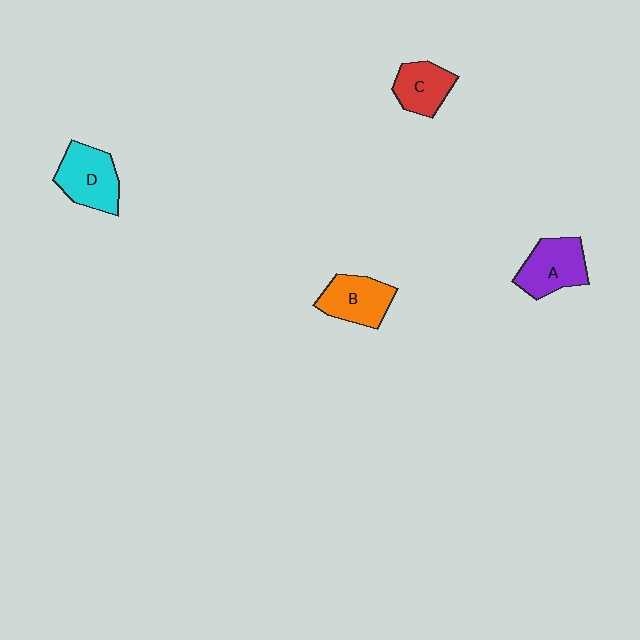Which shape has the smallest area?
Shape C (red).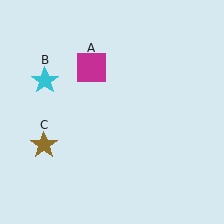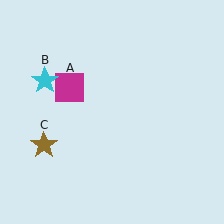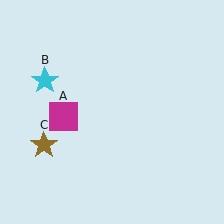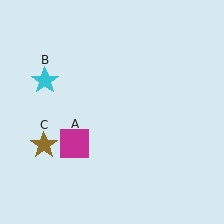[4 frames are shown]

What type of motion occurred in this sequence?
The magenta square (object A) rotated counterclockwise around the center of the scene.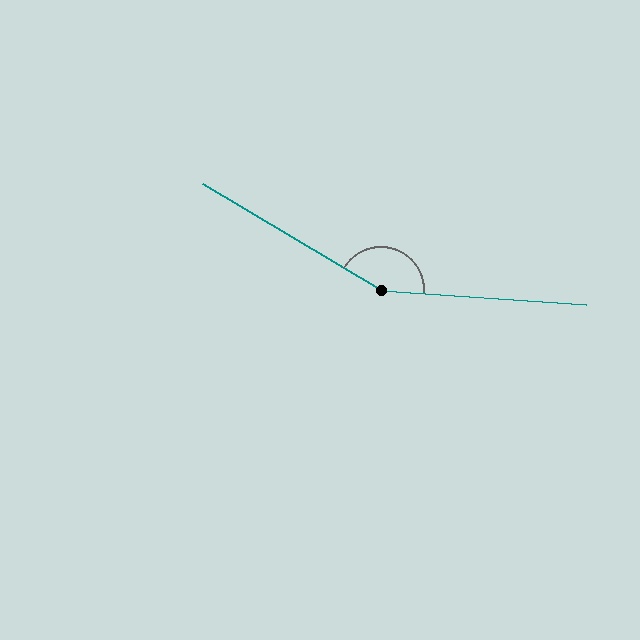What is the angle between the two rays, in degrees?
Approximately 153 degrees.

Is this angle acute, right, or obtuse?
It is obtuse.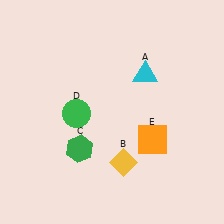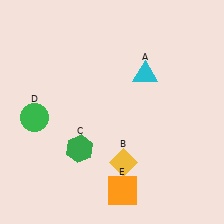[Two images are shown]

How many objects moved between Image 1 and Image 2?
2 objects moved between the two images.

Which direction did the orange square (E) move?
The orange square (E) moved down.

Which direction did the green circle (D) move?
The green circle (D) moved left.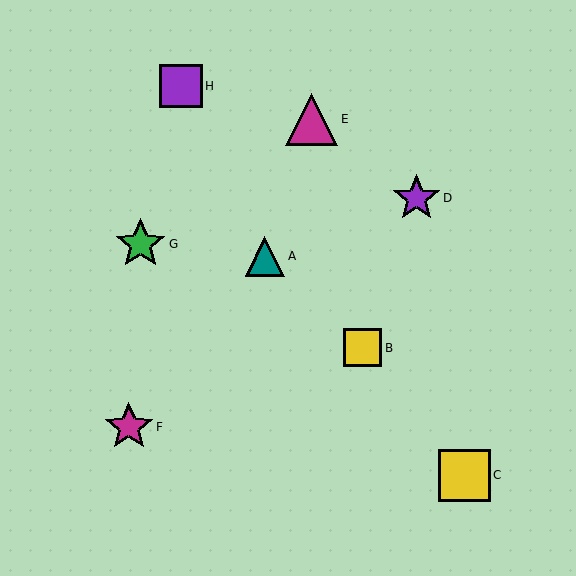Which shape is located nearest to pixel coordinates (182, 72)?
The purple square (labeled H) at (181, 86) is nearest to that location.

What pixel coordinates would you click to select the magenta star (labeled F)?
Click at (129, 427) to select the magenta star F.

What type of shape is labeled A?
Shape A is a teal triangle.